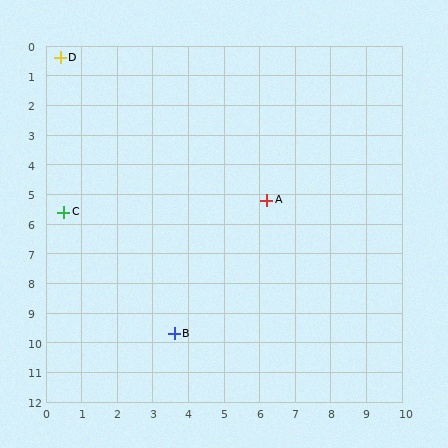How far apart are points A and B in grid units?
Points A and B are about 5.2 grid units apart.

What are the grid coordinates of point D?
Point D is at approximately (0.4, 0.4).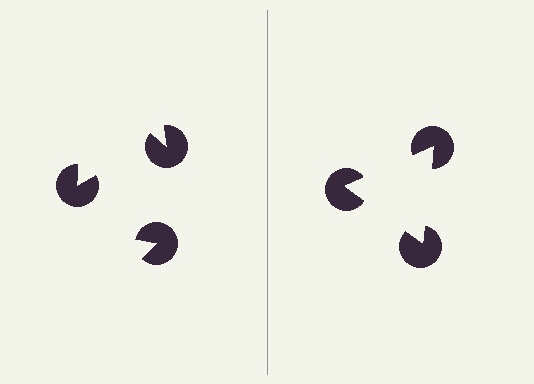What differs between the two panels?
The pac-man discs are positioned identically on both sides; only the wedge orientations differ. On the right they align to a triangle; on the left they are misaligned.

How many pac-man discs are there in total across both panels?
6 — 3 on each side.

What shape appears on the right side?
An illusory triangle.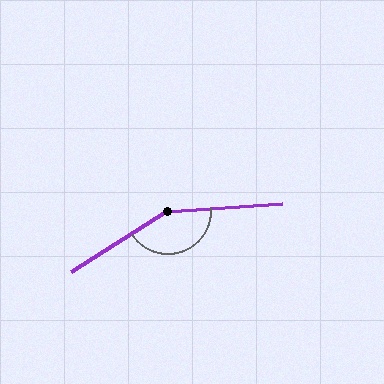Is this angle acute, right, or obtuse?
It is obtuse.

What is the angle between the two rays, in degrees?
Approximately 151 degrees.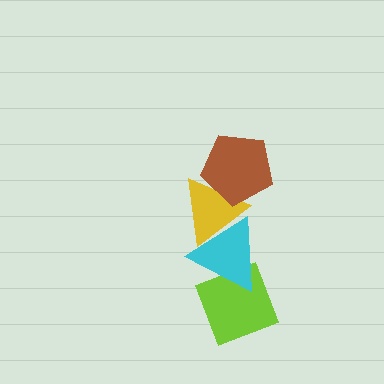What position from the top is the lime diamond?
The lime diamond is 4th from the top.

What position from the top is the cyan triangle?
The cyan triangle is 3rd from the top.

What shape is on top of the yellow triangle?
The brown pentagon is on top of the yellow triangle.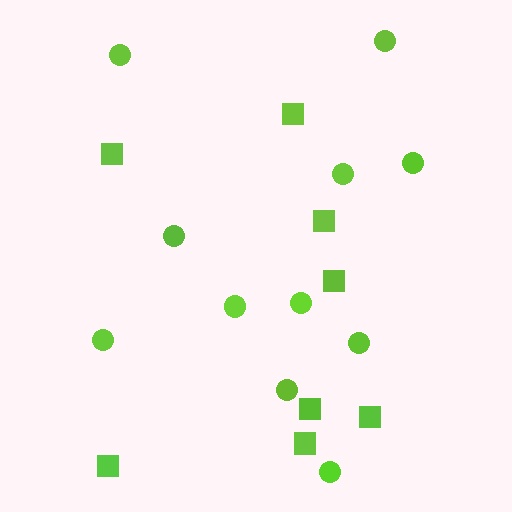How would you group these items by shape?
There are 2 groups: one group of circles (11) and one group of squares (8).